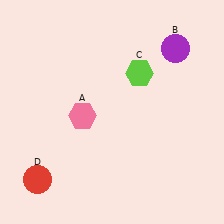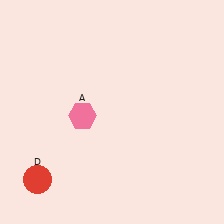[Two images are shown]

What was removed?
The purple circle (B), the lime hexagon (C) were removed in Image 2.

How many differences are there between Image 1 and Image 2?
There are 2 differences between the two images.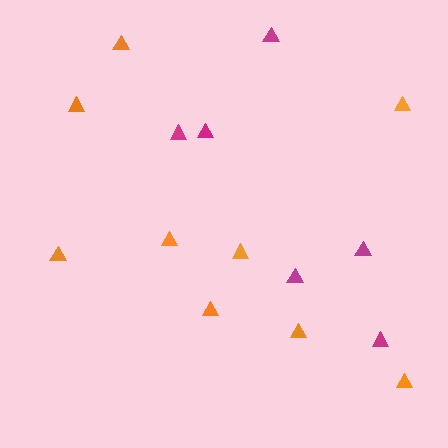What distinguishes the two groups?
There are 2 groups: one group of orange triangles (9) and one group of magenta triangles (6).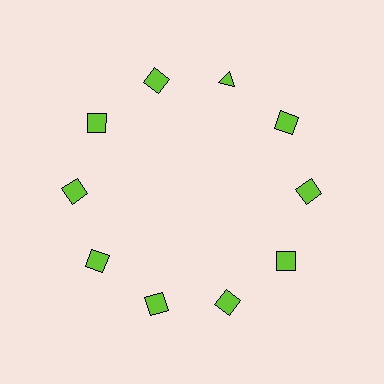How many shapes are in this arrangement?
There are 10 shapes arranged in a ring pattern.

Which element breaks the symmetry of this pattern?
The lime triangle at roughly the 1 o'clock position breaks the symmetry. All other shapes are lime squares.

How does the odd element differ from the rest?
It has a different shape: triangle instead of square.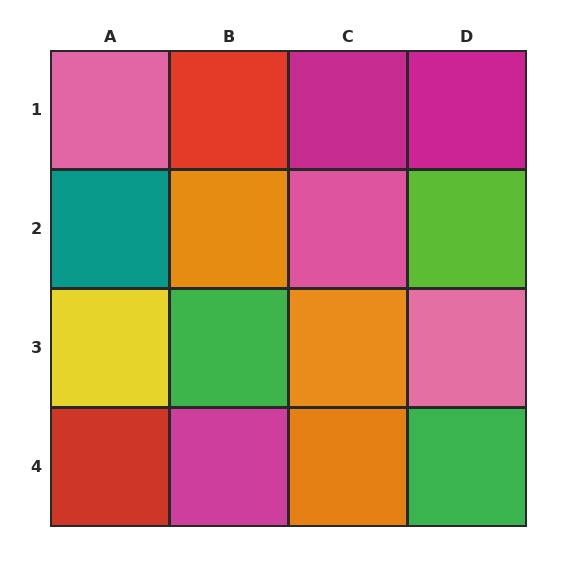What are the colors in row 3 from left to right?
Yellow, green, orange, pink.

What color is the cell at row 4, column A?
Red.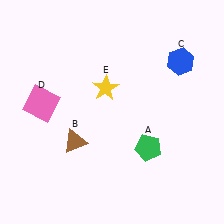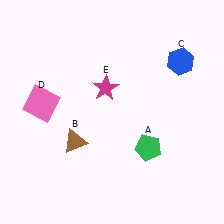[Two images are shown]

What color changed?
The star (E) changed from yellow in Image 1 to magenta in Image 2.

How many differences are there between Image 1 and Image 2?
There is 1 difference between the two images.